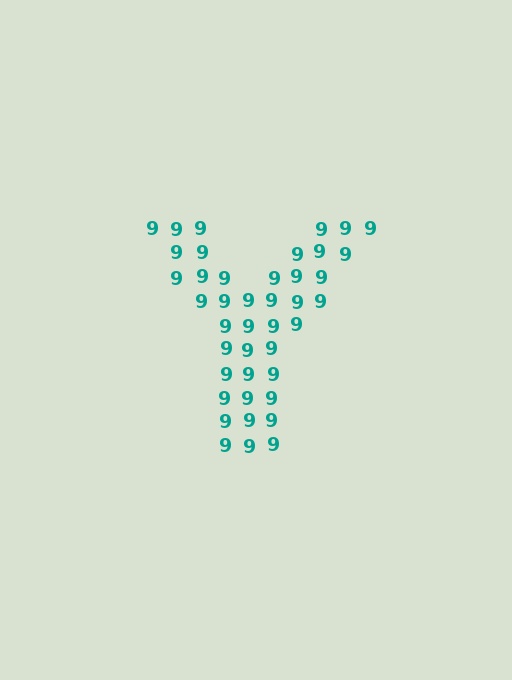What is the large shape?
The large shape is the letter Y.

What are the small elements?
The small elements are digit 9's.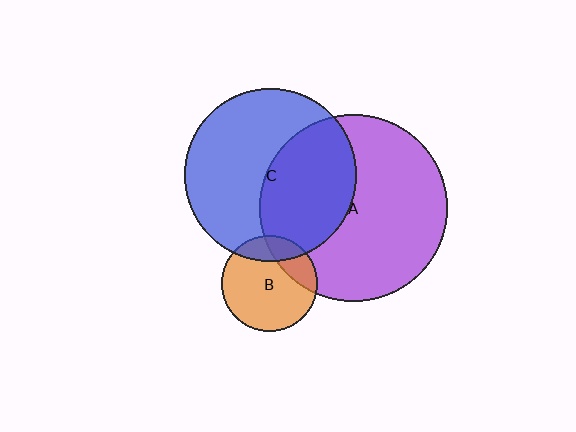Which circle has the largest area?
Circle A (purple).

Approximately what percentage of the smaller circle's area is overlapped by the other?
Approximately 20%.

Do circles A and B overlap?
Yes.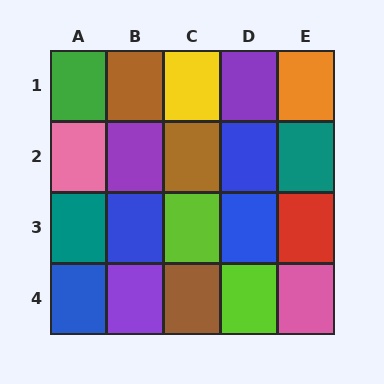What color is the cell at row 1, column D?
Purple.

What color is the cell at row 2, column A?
Pink.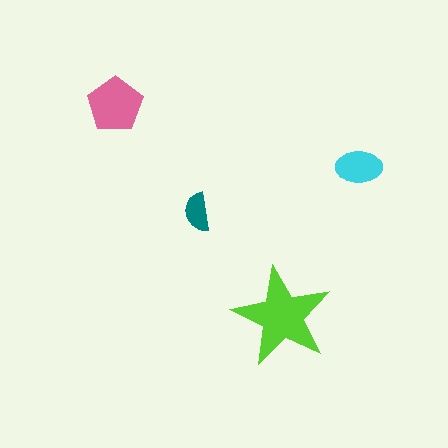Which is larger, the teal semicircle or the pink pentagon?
The pink pentagon.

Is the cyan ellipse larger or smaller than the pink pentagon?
Smaller.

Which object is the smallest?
The teal semicircle.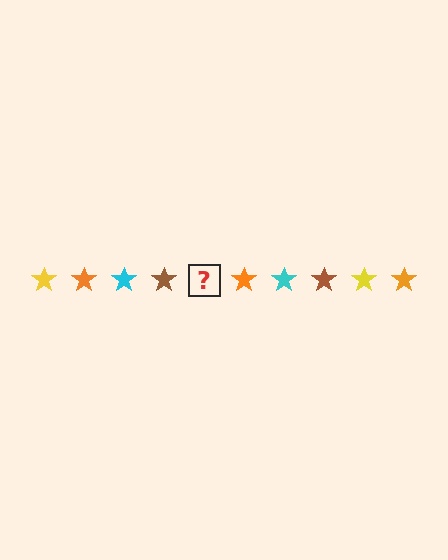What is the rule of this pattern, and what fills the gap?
The rule is that the pattern cycles through yellow, orange, cyan, brown stars. The gap should be filled with a yellow star.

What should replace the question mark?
The question mark should be replaced with a yellow star.